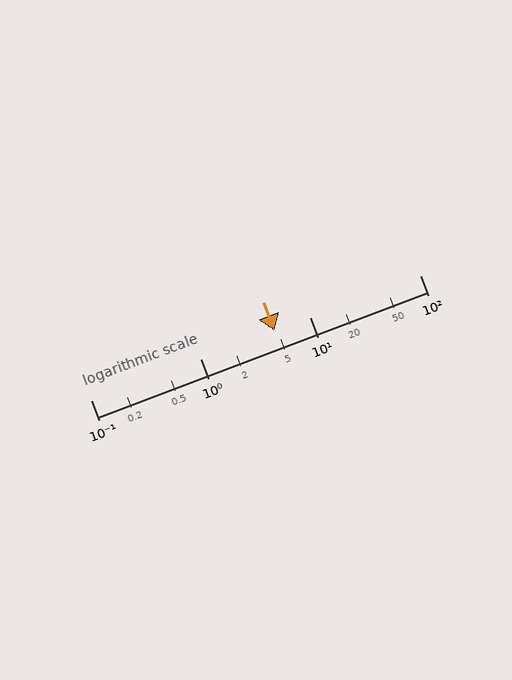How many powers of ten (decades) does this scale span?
The scale spans 3 decades, from 0.1 to 100.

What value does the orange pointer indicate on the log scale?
The pointer indicates approximately 4.7.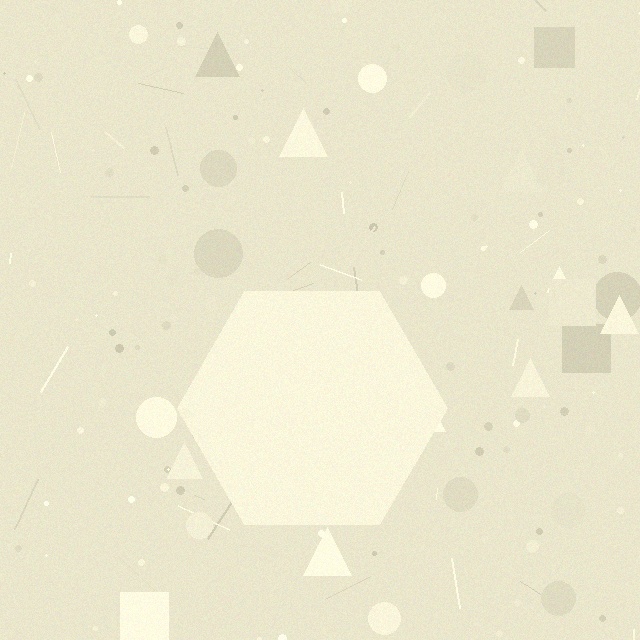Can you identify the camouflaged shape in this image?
The camouflaged shape is a hexagon.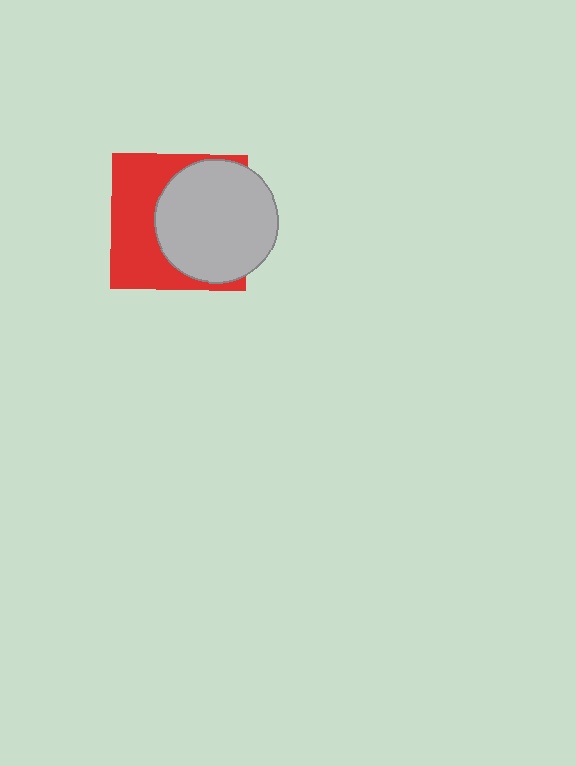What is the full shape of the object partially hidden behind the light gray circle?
The partially hidden object is a red square.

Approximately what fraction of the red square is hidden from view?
Roughly 53% of the red square is hidden behind the light gray circle.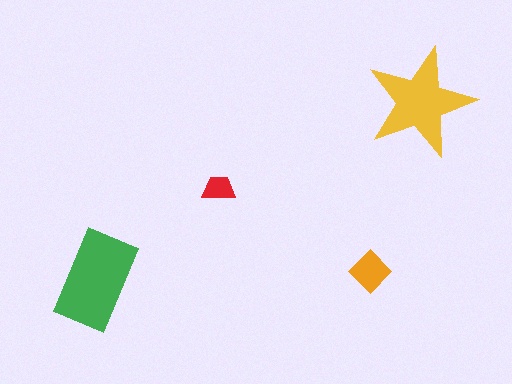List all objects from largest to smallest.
The green rectangle, the yellow star, the orange diamond, the red trapezoid.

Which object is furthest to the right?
The yellow star is rightmost.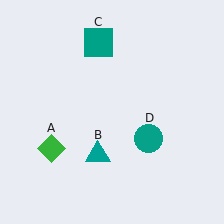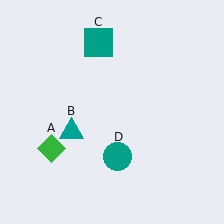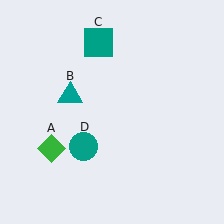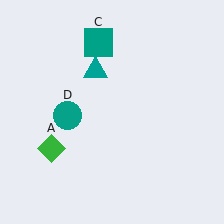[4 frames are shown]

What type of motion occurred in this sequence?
The teal triangle (object B), teal circle (object D) rotated clockwise around the center of the scene.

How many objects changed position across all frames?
2 objects changed position: teal triangle (object B), teal circle (object D).